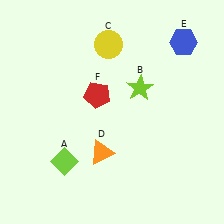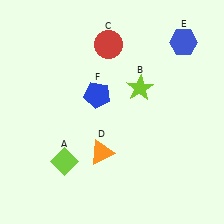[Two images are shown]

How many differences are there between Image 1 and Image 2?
There are 2 differences between the two images.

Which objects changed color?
C changed from yellow to red. F changed from red to blue.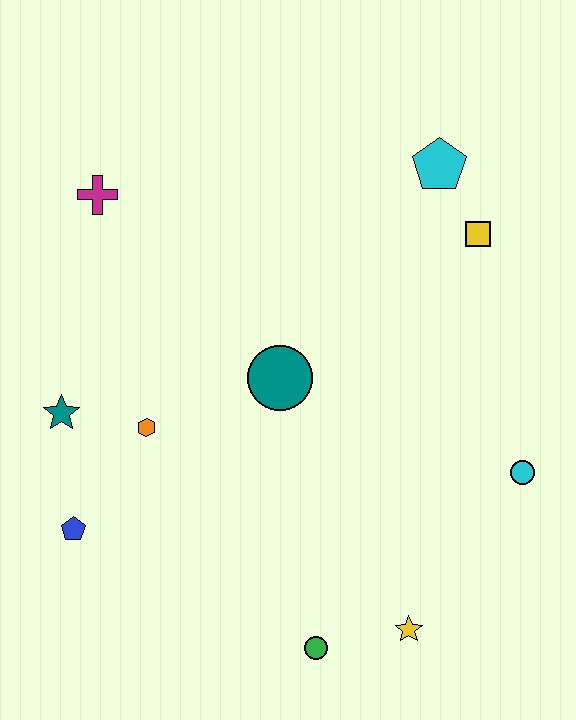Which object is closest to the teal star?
The orange hexagon is closest to the teal star.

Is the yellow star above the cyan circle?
No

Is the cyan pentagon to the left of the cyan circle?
Yes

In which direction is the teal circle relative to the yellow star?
The teal circle is above the yellow star.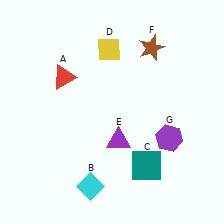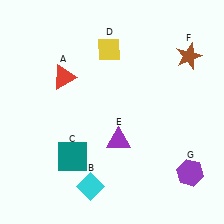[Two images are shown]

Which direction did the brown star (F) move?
The brown star (F) moved right.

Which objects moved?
The objects that moved are: the teal square (C), the brown star (F), the purple hexagon (G).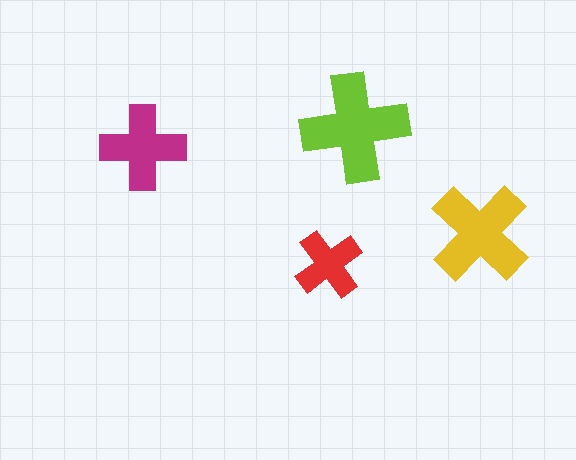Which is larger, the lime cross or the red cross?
The lime one.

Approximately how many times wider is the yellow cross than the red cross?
About 1.5 times wider.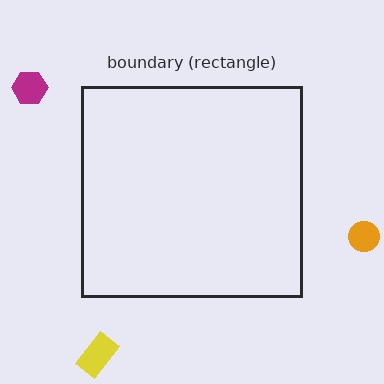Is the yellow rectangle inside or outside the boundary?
Outside.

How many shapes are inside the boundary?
0 inside, 3 outside.